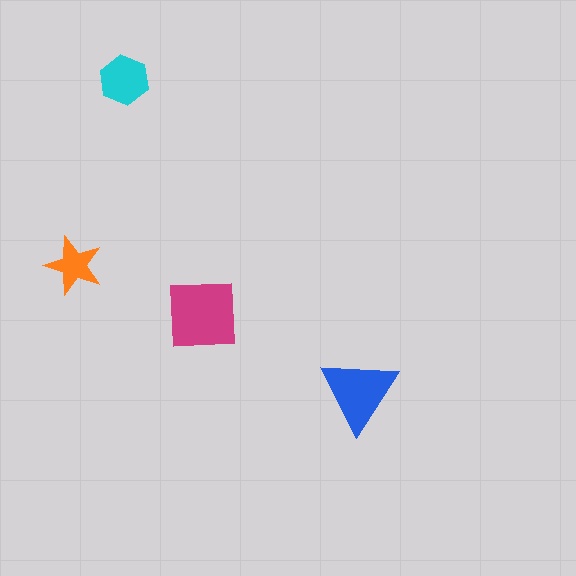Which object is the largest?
The magenta square.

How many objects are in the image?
There are 4 objects in the image.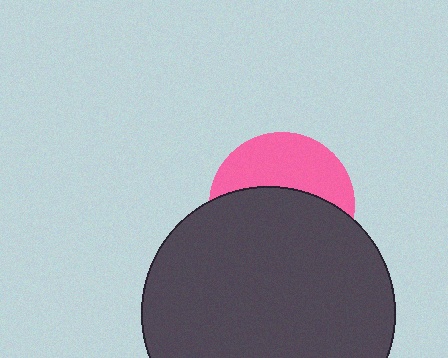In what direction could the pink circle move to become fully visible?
The pink circle could move up. That would shift it out from behind the dark gray circle entirely.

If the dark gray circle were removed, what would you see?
You would see the complete pink circle.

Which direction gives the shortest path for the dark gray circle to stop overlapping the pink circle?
Moving down gives the shortest separation.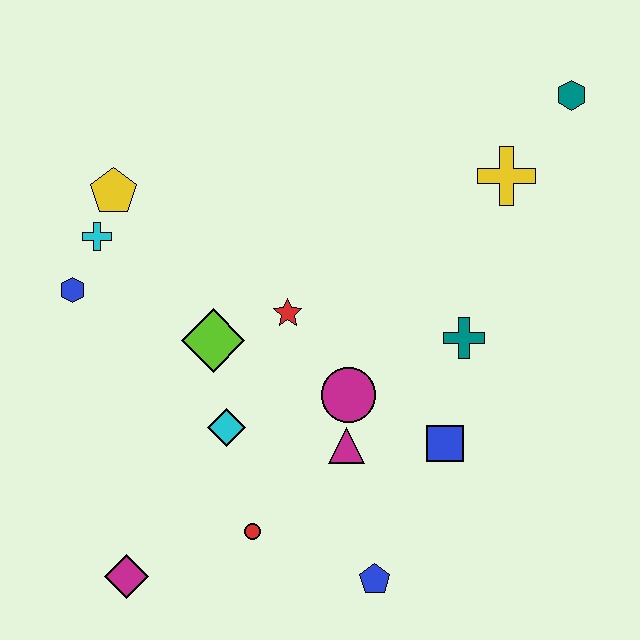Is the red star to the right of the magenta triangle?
No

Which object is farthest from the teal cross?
The magenta diamond is farthest from the teal cross.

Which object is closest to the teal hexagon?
The yellow cross is closest to the teal hexagon.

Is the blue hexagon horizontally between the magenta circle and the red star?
No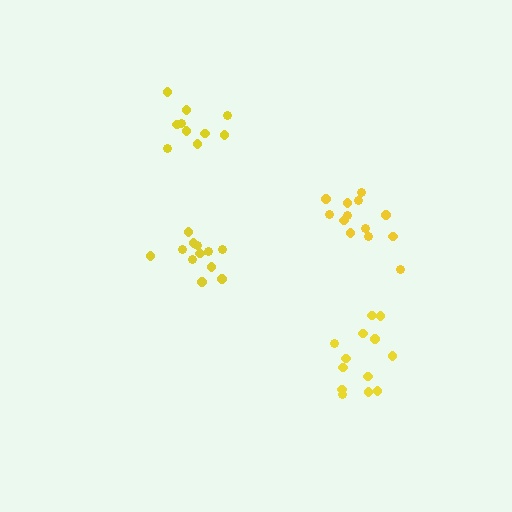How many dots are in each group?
Group 1: 13 dots, Group 2: 14 dots, Group 3: 12 dots, Group 4: 10 dots (49 total).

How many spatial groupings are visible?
There are 4 spatial groupings.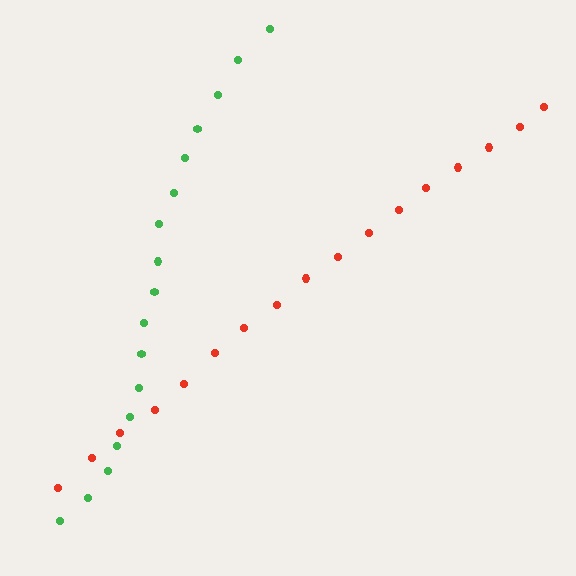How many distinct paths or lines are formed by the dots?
There are 2 distinct paths.